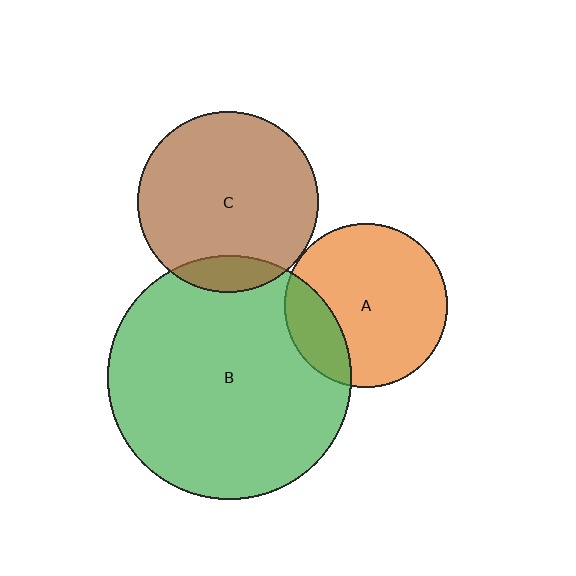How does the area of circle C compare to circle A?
Approximately 1.2 times.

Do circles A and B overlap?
Yes.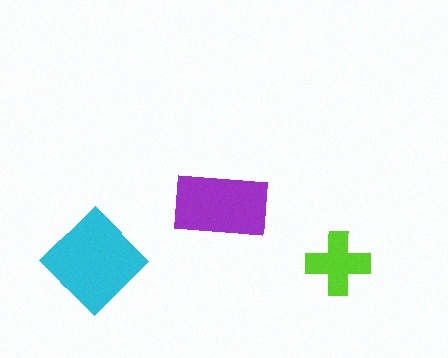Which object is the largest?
The cyan diamond.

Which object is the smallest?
The lime cross.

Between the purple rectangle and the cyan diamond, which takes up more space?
The cyan diamond.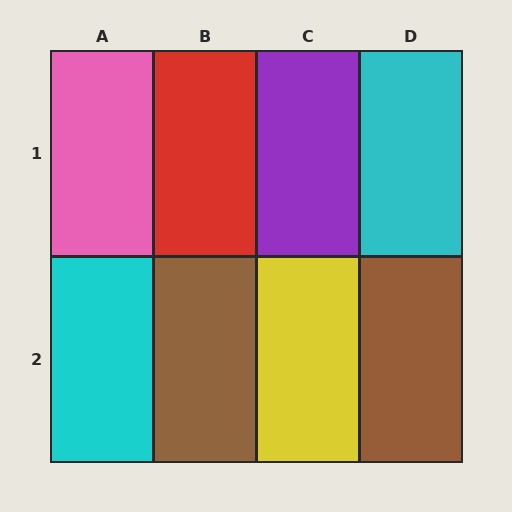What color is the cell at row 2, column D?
Brown.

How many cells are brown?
2 cells are brown.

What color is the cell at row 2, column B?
Brown.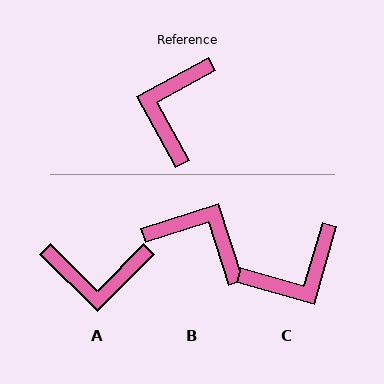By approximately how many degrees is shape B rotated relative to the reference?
Approximately 101 degrees clockwise.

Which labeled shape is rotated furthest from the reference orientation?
C, about 136 degrees away.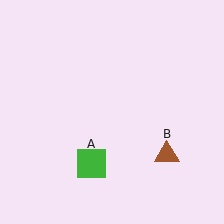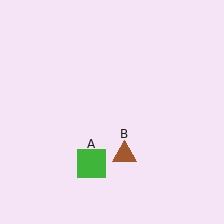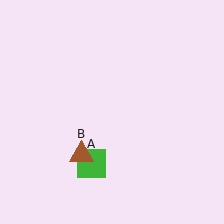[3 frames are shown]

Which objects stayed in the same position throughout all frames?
Green square (object A) remained stationary.